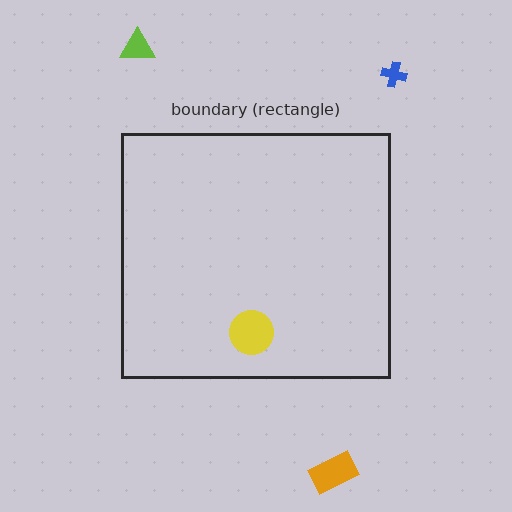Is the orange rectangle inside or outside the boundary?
Outside.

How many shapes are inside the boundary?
1 inside, 3 outside.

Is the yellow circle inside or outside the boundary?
Inside.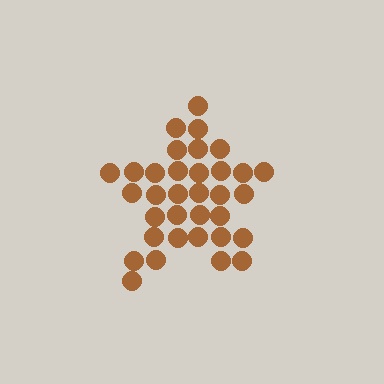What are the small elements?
The small elements are circles.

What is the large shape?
The large shape is a star.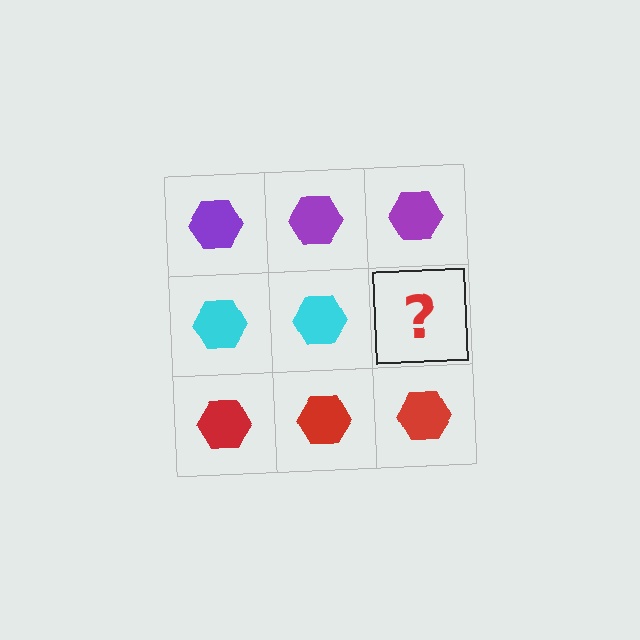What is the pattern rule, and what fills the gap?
The rule is that each row has a consistent color. The gap should be filled with a cyan hexagon.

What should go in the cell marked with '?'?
The missing cell should contain a cyan hexagon.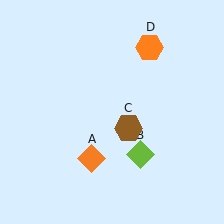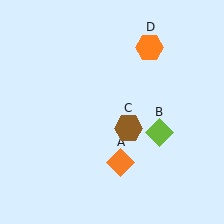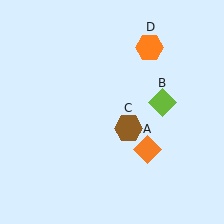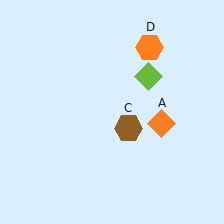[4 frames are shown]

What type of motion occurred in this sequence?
The orange diamond (object A), lime diamond (object B) rotated counterclockwise around the center of the scene.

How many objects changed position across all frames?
2 objects changed position: orange diamond (object A), lime diamond (object B).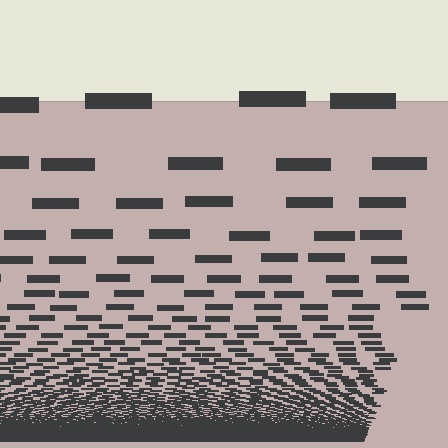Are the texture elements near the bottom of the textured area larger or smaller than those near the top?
Smaller. The gradient is inverted — elements near the bottom are smaller and denser.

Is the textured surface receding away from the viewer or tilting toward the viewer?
The surface appears to tilt toward the viewer. Texture elements get larger and sparser toward the top.